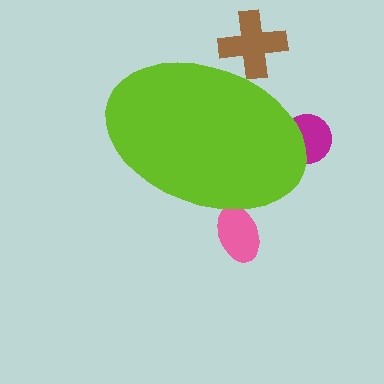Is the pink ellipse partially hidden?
Yes, the pink ellipse is partially hidden behind the lime ellipse.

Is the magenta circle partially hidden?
Yes, the magenta circle is partially hidden behind the lime ellipse.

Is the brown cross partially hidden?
Yes, the brown cross is partially hidden behind the lime ellipse.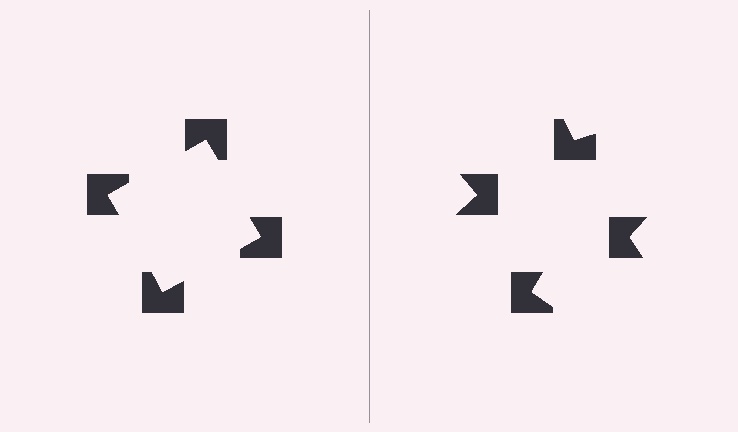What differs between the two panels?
The notched squares are positioned identically on both sides; only the wedge orientations differ. On the left they align to a square; on the right they are misaligned.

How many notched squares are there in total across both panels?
8 — 4 on each side.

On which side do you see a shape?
An illusory square appears on the left side. On the right side the wedge cuts are rotated, so no coherent shape forms.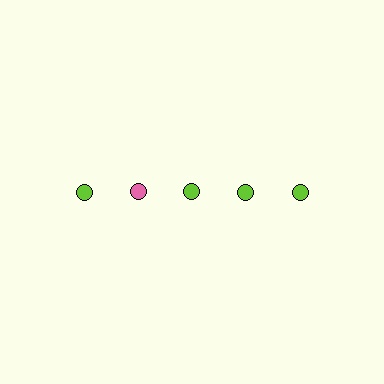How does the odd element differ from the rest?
It has a different color: pink instead of lime.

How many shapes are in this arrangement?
There are 5 shapes arranged in a grid pattern.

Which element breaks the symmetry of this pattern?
The pink circle in the top row, second from left column breaks the symmetry. All other shapes are lime circles.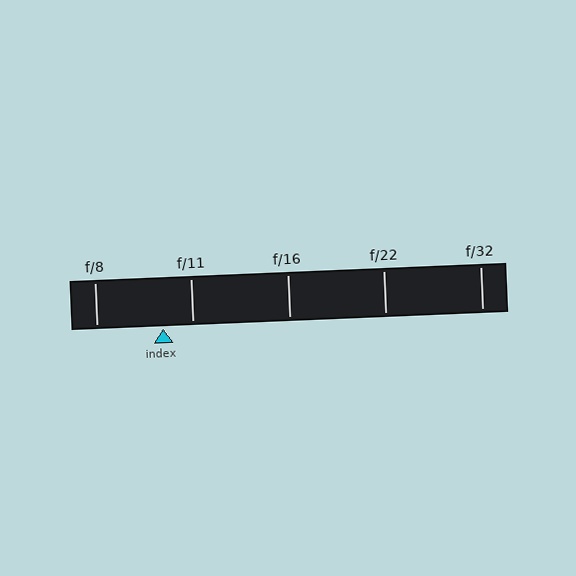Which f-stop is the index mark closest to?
The index mark is closest to f/11.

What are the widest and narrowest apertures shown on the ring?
The widest aperture shown is f/8 and the narrowest is f/32.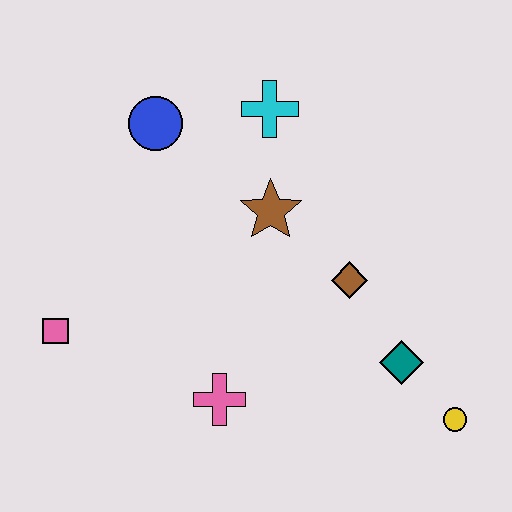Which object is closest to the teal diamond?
The yellow circle is closest to the teal diamond.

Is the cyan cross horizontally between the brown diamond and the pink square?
Yes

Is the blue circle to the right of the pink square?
Yes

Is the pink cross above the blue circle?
No